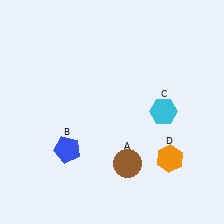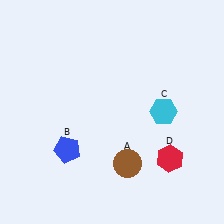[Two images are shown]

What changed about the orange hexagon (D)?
In Image 1, D is orange. In Image 2, it changed to red.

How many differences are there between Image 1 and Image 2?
There is 1 difference between the two images.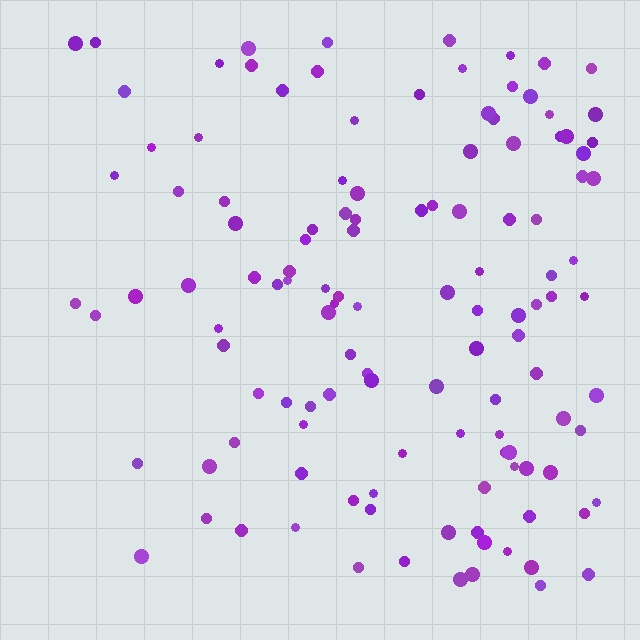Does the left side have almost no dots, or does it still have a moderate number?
Still a moderate number, just noticeably fewer than the right.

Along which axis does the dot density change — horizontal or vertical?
Horizontal.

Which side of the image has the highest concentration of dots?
The right.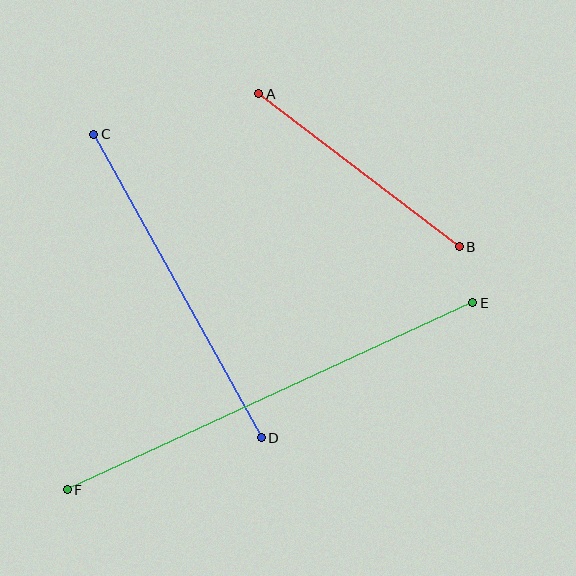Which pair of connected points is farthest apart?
Points E and F are farthest apart.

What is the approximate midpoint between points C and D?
The midpoint is at approximately (177, 286) pixels.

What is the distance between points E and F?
The distance is approximately 446 pixels.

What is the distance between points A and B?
The distance is approximately 252 pixels.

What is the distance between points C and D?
The distance is approximately 347 pixels.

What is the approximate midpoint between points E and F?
The midpoint is at approximately (270, 396) pixels.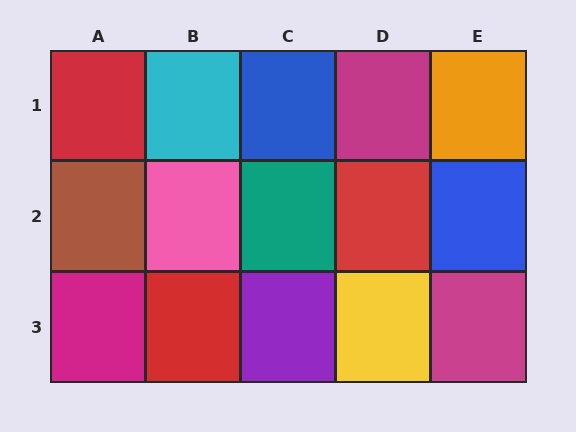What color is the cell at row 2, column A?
Brown.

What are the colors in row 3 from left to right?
Magenta, red, purple, yellow, magenta.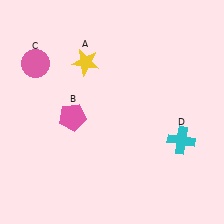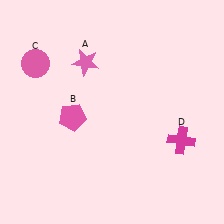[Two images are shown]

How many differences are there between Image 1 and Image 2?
There are 2 differences between the two images.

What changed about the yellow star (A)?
In Image 1, A is yellow. In Image 2, it changed to pink.